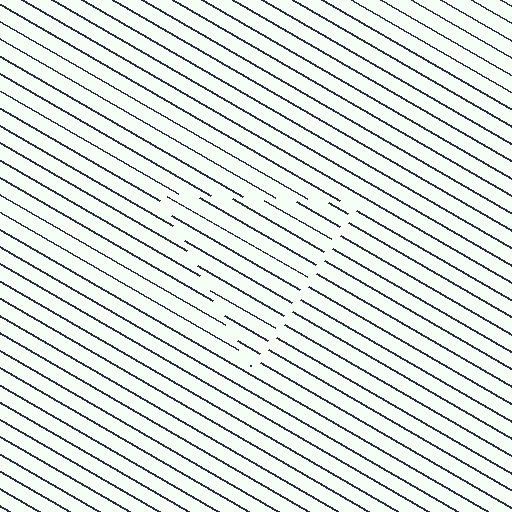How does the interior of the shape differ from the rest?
The interior of the shape contains the same grating, shifted by half a period — the contour is defined by the phase discontinuity where line-ends from the inner and outer gratings abut.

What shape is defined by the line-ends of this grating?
An illusory triangle. The interior of the shape contains the same grating, shifted by half a period — the contour is defined by the phase discontinuity where line-ends from the inner and outer gratings abut.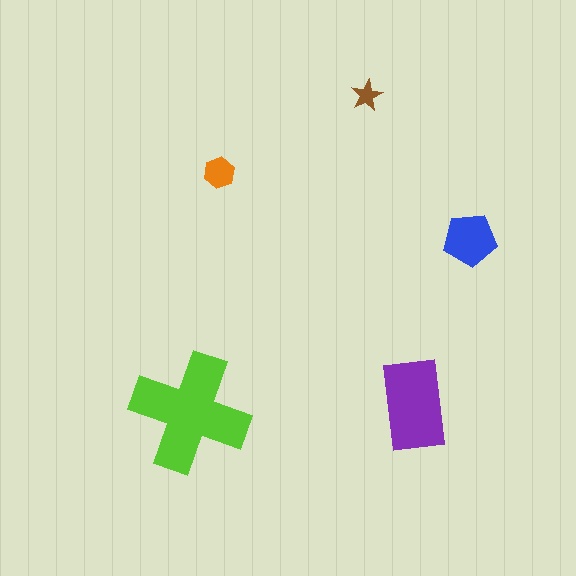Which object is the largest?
The lime cross.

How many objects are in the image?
There are 5 objects in the image.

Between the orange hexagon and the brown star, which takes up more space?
The orange hexagon.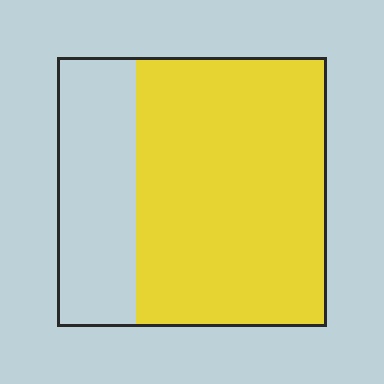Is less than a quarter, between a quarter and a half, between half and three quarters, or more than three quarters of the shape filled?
Between half and three quarters.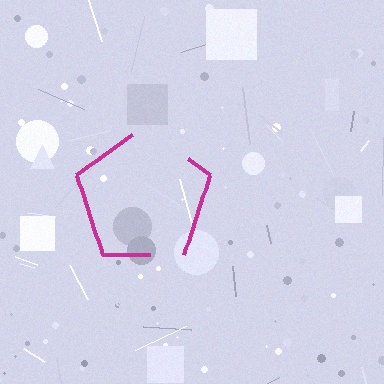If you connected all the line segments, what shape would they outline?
They would outline a pentagon.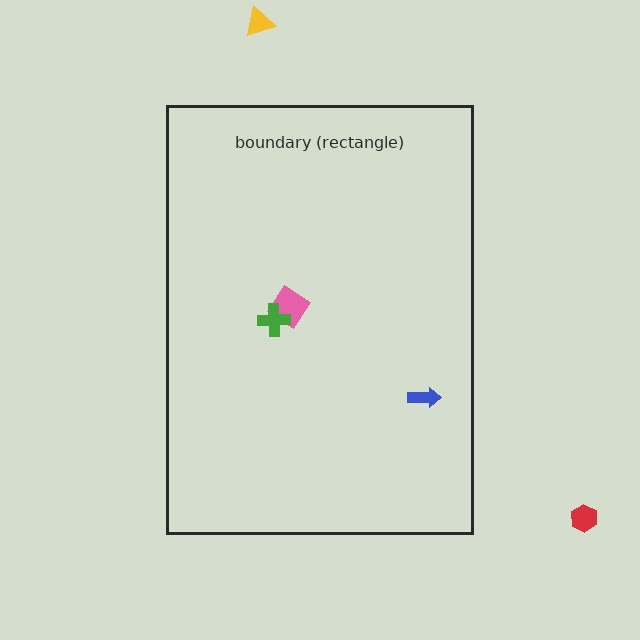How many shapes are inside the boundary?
3 inside, 2 outside.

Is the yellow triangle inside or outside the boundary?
Outside.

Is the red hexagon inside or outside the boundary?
Outside.